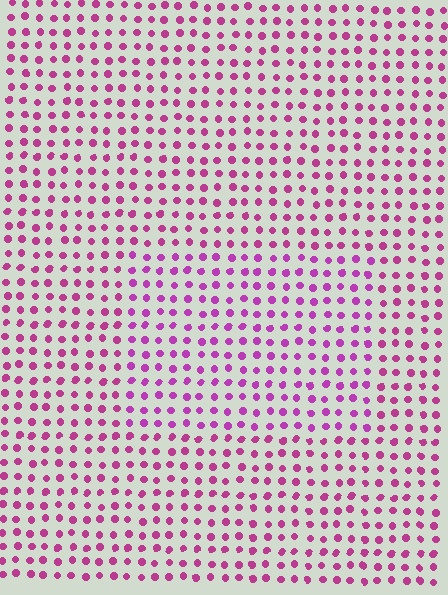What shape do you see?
I see a rectangle.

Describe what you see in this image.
The image is filled with small magenta elements in a uniform arrangement. A rectangle-shaped region is visible where the elements are tinted to a slightly different hue, forming a subtle color boundary.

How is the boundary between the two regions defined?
The boundary is defined purely by a slight shift in hue (about 18 degrees). Spacing, size, and orientation are identical on both sides.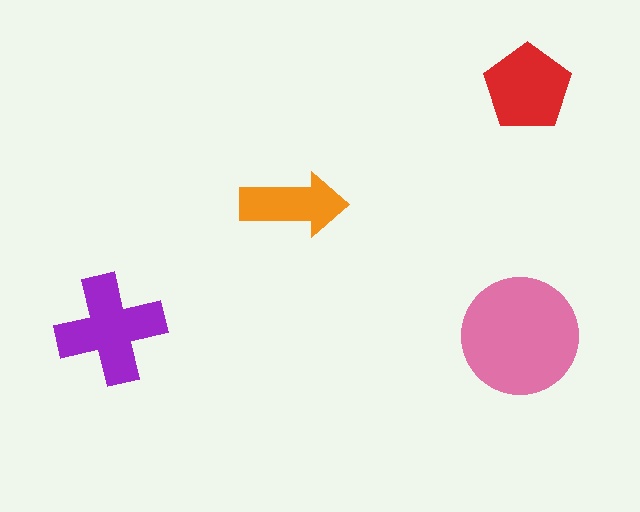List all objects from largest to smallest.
The pink circle, the purple cross, the red pentagon, the orange arrow.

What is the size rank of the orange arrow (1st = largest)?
4th.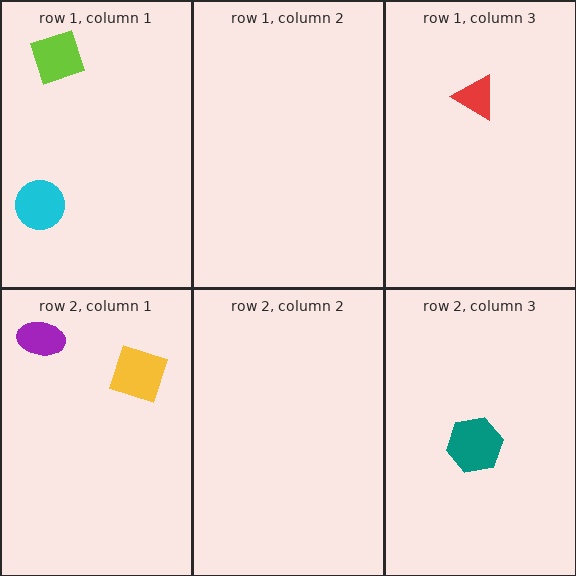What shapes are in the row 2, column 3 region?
The teal hexagon.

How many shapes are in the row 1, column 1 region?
2.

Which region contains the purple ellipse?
The row 2, column 1 region.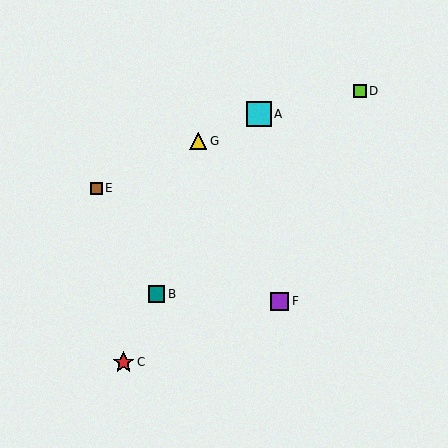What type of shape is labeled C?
Shape C is a red star.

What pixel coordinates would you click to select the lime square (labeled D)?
Click at (360, 91) to select the lime square D.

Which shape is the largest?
The cyan square (labeled A) is the largest.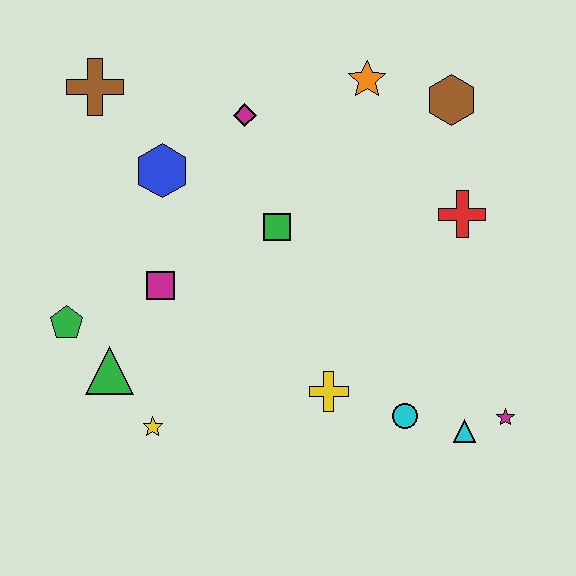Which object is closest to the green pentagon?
The green triangle is closest to the green pentagon.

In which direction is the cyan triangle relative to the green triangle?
The cyan triangle is to the right of the green triangle.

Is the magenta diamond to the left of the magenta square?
No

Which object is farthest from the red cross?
The green pentagon is farthest from the red cross.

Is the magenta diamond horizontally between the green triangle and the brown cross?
No